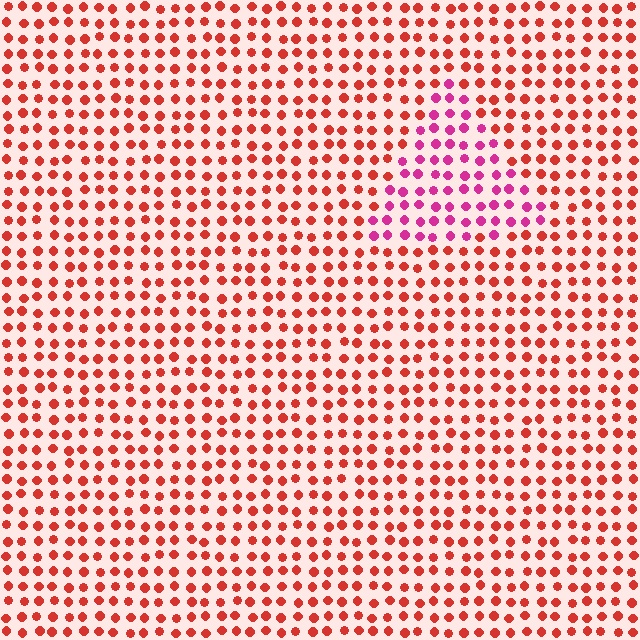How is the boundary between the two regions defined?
The boundary is defined purely by a slight shift in hue (about 41 degrees). Spacing, size, and orientation are identical on both sides.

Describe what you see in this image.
The image is filled with small red elements in a uniform arrangement. A triangle-shaped region is visible where the elements are tinted to a slightly different hue, forming a subtle color boundary.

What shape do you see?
I see a triangle.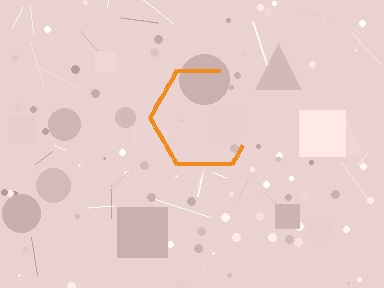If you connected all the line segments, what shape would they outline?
They would outline a hexagon.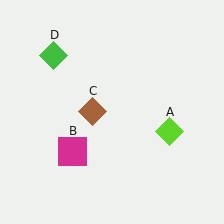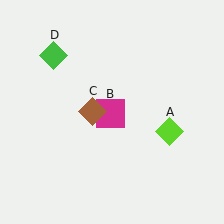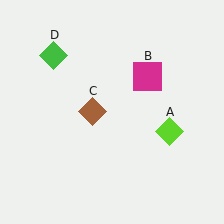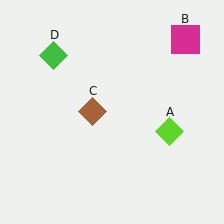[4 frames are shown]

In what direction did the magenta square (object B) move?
The magenta square (object B) moved up and to the right.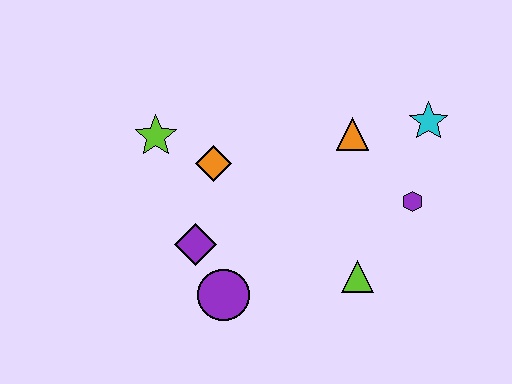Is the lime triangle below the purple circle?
No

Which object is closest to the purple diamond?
The purple circle is closest to the purple diamond.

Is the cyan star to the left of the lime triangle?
No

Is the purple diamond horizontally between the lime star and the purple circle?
Yes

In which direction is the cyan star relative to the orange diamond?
The cyan star is to the right of the orange diamond.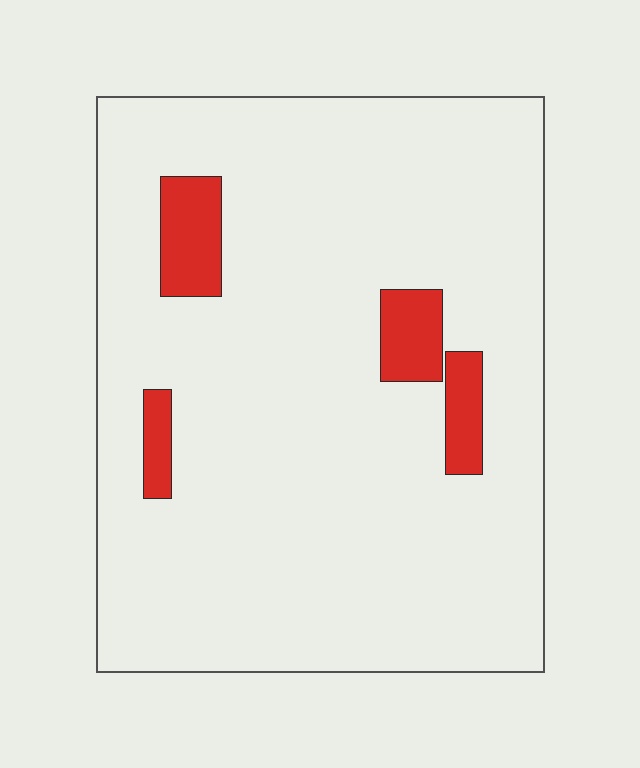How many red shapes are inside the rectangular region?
4.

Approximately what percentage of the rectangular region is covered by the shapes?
Approximately 10%.